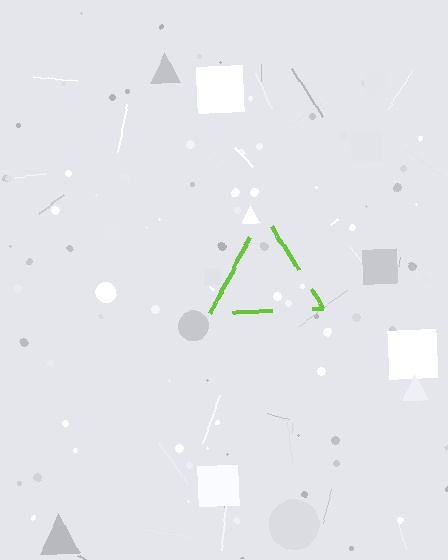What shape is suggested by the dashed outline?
The dashed outline suggests a triangle.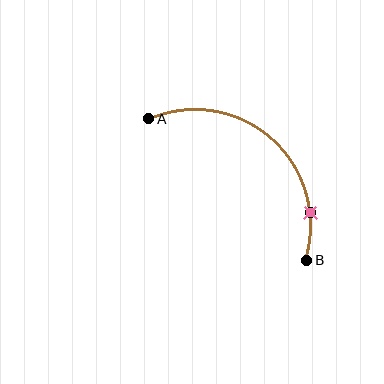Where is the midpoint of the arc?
The arc midpoint is the point on the curve farthest from the straight line joining A and B. It sits above and to the right of that line.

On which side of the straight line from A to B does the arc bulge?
The arc bulges above and to the right of the straight line connecting A and B.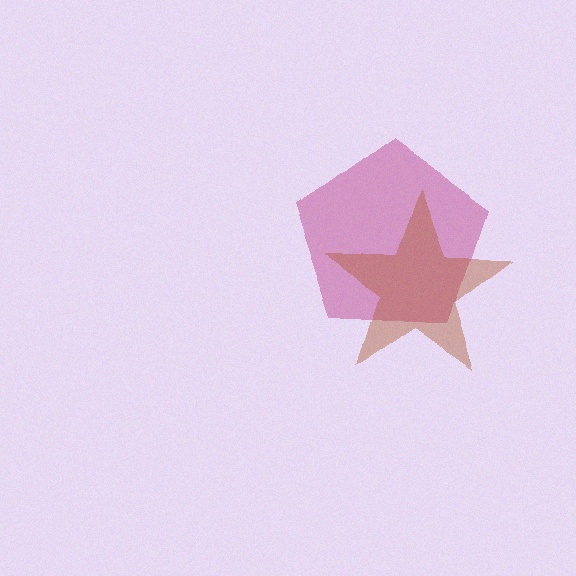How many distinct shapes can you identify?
There are 2 distinct shapes: a magenta pentagon, a brown star.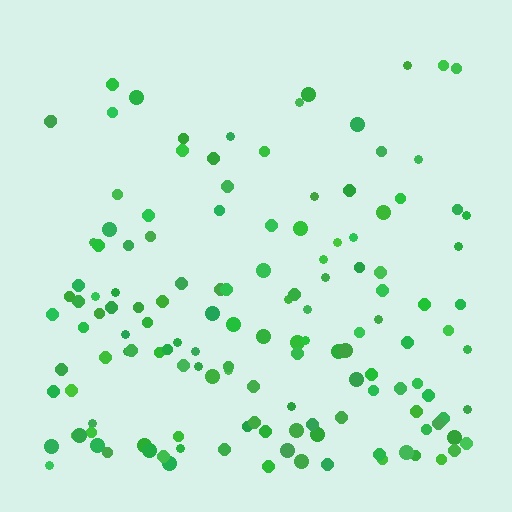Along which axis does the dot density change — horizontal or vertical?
Vertical.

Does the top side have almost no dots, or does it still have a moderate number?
Still a moderate number, just noticeably fewer than the bottom.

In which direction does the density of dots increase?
From top to bottom, with the bottom side densest.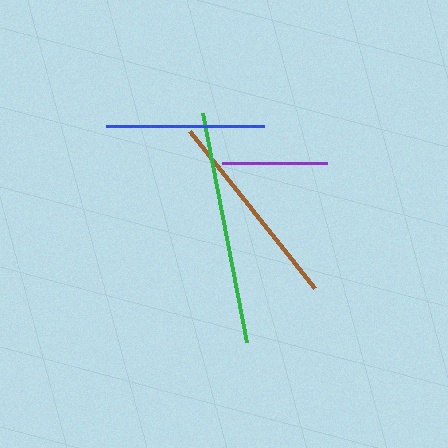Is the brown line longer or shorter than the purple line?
The brown line is longer than the purple line.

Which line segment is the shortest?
The purple line is the shortest at approximately 105 pixels.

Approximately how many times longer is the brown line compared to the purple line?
The brown line is approximately 1.9 times the length of the purple line.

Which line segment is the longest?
The green line is the longest at approximately 233 pixels.